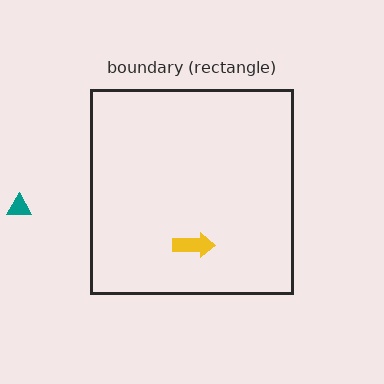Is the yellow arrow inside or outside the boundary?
Inside.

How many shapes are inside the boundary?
1 inside, 1 outside.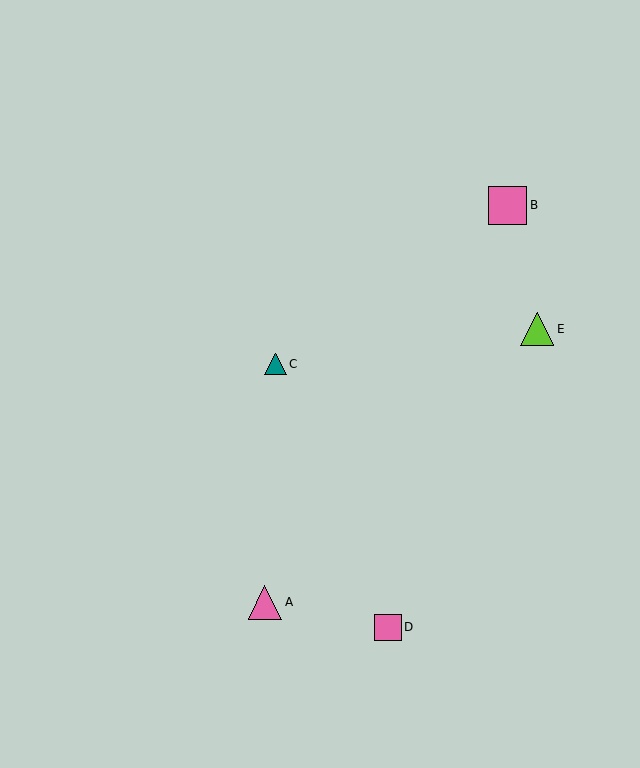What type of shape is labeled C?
Shape C is a teal triangle.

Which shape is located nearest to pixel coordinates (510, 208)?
The pink square (labeled B) at (508, 205) is nearest to that location.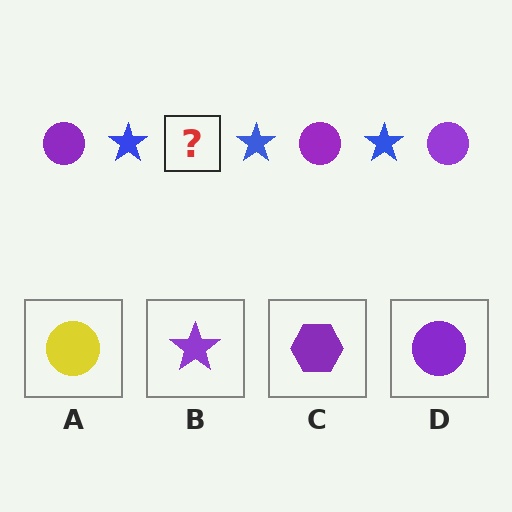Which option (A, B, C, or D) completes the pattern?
D.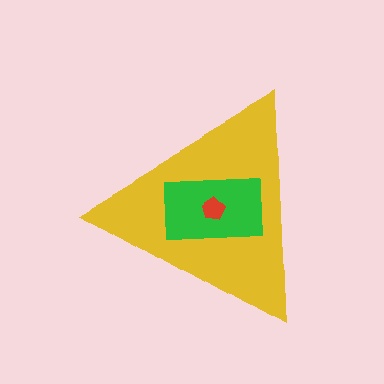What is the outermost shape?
The yellow triangle.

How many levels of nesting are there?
3.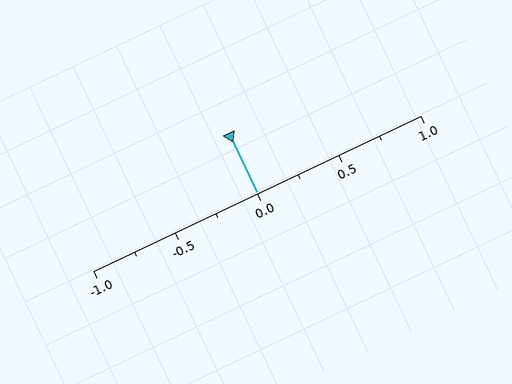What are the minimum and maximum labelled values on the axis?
The axis runs from -1.0 to 1.0.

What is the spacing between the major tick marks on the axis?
The major ticks are spaced 0.5 apart.